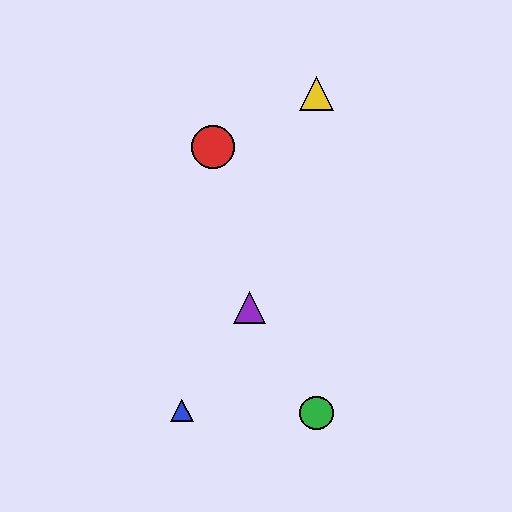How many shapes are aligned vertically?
2 shapes (the green circle, the yellow triangle) are aligned vertically.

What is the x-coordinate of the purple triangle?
The purple triangle is at x≈249.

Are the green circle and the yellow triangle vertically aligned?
Yes, both are at x≈316.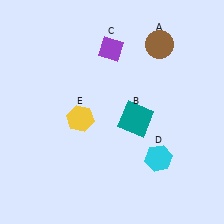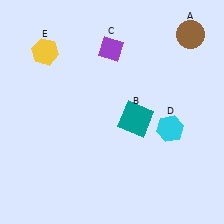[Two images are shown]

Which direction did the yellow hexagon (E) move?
The yellow hexagon (E) moved up.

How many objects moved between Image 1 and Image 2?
3 objects moved between the two images.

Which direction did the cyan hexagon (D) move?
The cyan hexagon (D) moved up.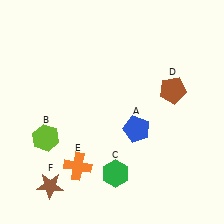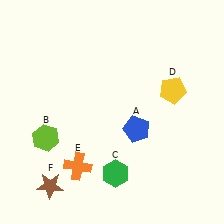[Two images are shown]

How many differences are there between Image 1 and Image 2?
There is 1 difference between the two images.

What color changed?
The pentagon (D) changed from brown in Image 1 to yellow in Image 2.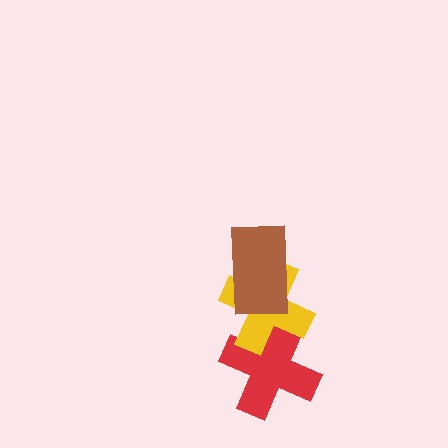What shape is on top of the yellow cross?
The brown rectangle is on top of the yellow cross.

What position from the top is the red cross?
The red cross is 3rd from the top.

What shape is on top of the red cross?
The yellow cross is on top of the red cross.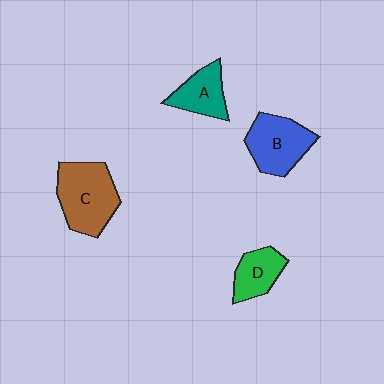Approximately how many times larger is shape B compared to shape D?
Approximately 1.5 times.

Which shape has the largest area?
Shape C (brown).